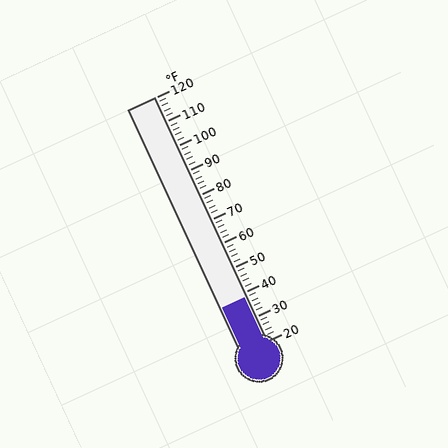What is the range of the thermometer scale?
The thermometer scale ranges from 20°F to 120°F.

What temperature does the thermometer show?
The thermometer shows approximately 38°F.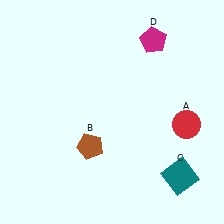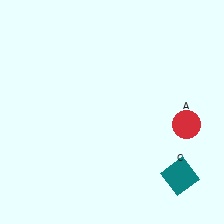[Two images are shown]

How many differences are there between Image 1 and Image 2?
There are 2 differences between the two images.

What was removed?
The brown pentagon (B), the magenta pentagon (D) were removed in Image 2.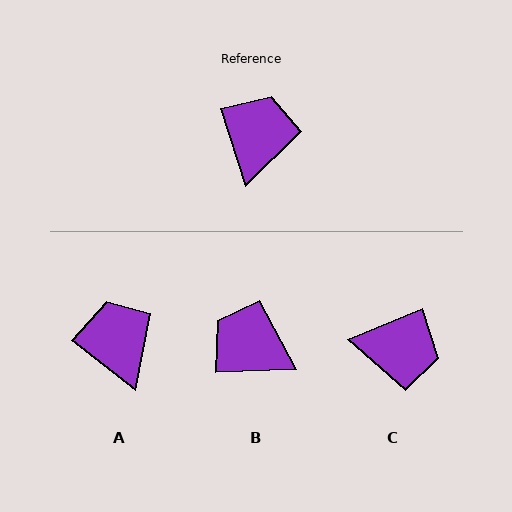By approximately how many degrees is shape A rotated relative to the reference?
Approximately 34 degrees counter-clockwise.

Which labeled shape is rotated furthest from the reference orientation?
C, about 86 degrees away.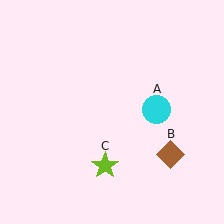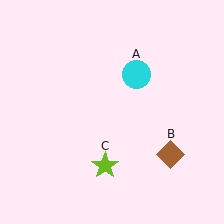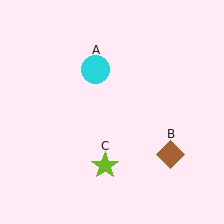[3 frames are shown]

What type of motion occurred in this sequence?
The cyan circle (object A) rotated counterclockwise around the center of the scene.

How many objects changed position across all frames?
1 object changed position: cyan circle (object A).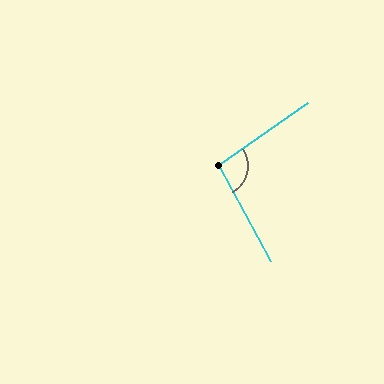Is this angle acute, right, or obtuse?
It is obtuse.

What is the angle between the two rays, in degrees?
Approximately 96 degrees.